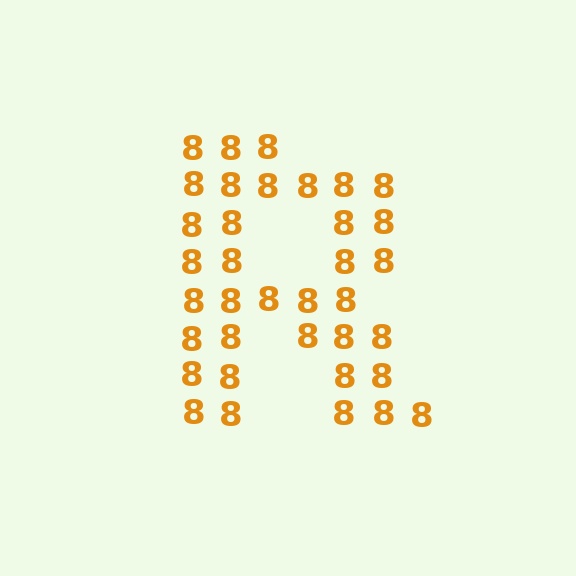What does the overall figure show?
The overall figure shows the letter R.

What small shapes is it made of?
It is made of small digit 8's.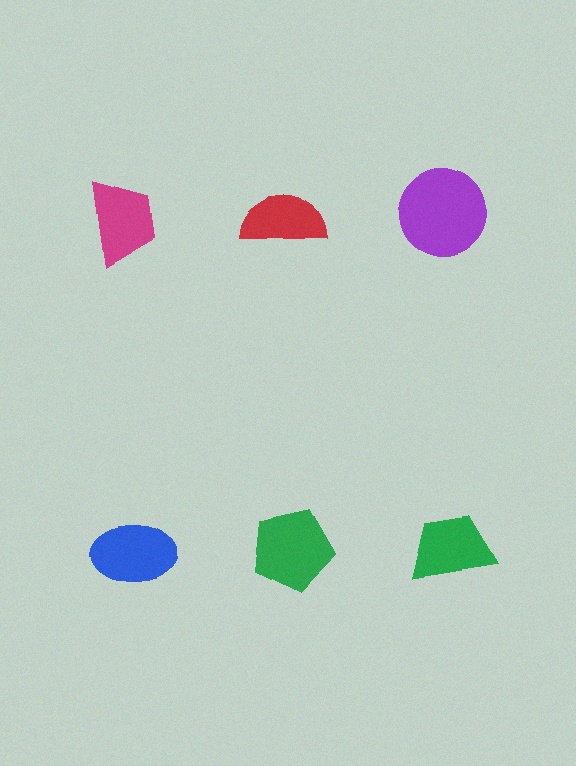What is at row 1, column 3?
A purple circle.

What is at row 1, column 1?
A magenta trapezoid.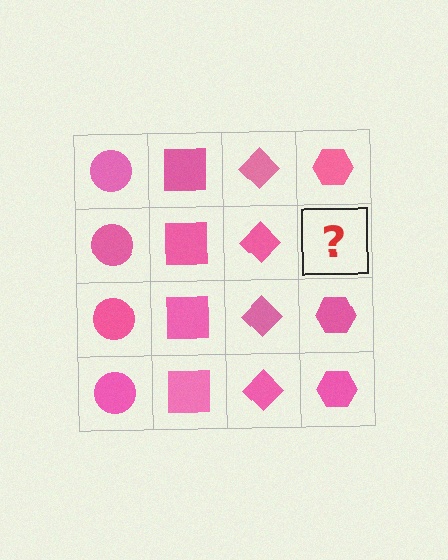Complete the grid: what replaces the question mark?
The question mark should be replaced with a pink hexagon.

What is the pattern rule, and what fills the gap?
The rule is that each column has a consistent shape. The gap should be filled with a pink hexagon.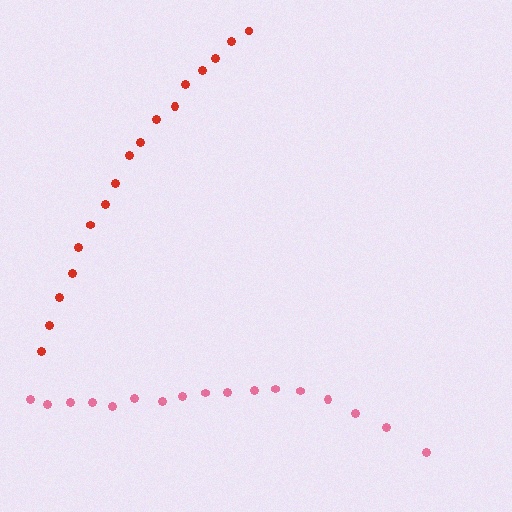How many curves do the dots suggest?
There are 2 distinct paths.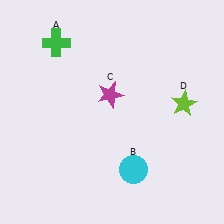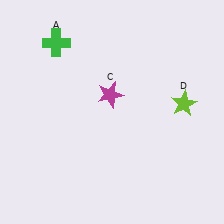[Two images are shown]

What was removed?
The cyan circle (B) was removed in Image 2.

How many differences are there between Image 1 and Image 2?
There is 1 difference between the two images.